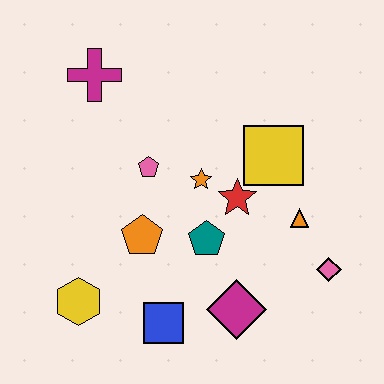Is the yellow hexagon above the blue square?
Yes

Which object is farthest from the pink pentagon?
The pink diamond is farthest from the pink pentagon.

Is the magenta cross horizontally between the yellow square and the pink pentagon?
No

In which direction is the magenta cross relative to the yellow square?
The magenta cross is to the left of the yellow square.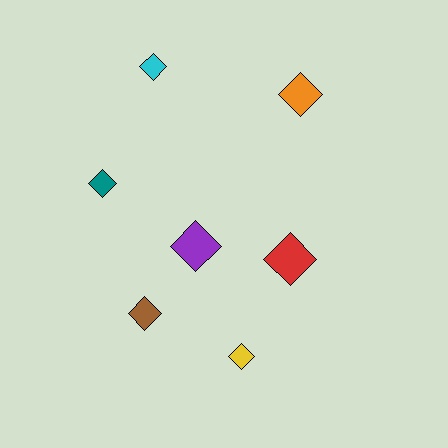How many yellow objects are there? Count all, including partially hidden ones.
There is 1 yellow object.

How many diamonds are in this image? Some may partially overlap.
There are 7 diamonds.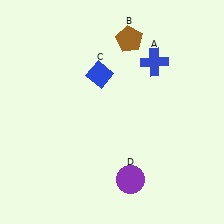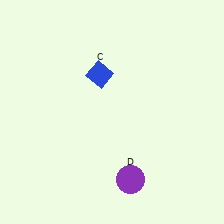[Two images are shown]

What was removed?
The brown pentagon (B), the blue cross (A) were removed in Image 2.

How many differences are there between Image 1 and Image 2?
There are 2 differences between the two images.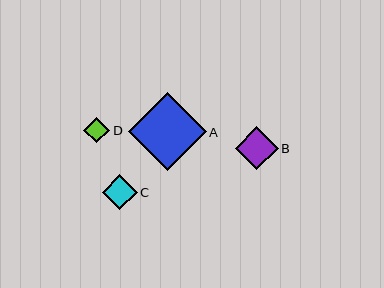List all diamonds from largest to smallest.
From largest to smallest: A, B, C, D.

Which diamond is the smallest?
Diamond D is the smallest with a size of approximately 26 pixels.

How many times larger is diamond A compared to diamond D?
Diamond A is approximately 3.0 times the size of diamond D.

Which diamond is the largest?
Diamond A is the largest with a size of approximately 78 pixels.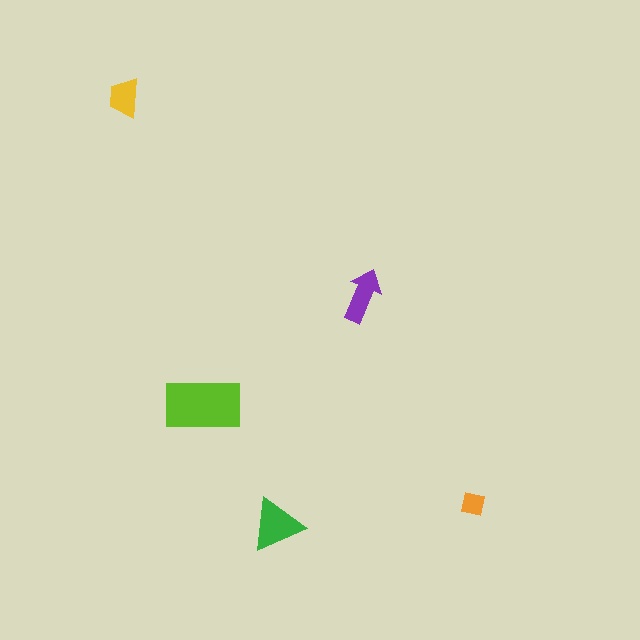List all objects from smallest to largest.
The orange square, the yellow trapezoid, the purple arrow, the green triangle, the lime rectangle.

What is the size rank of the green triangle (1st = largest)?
2nd.